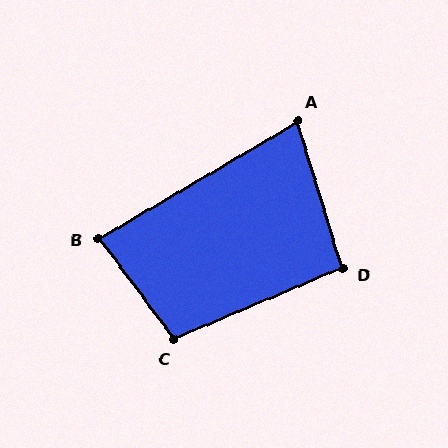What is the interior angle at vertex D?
Approximately 96 degrees (obtuse).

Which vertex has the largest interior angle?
C, at approximately 103 degrees.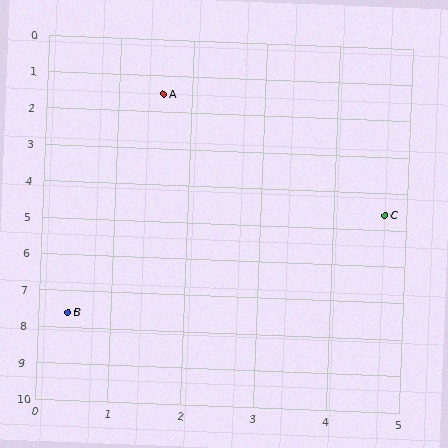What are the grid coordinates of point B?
Point B is at approximately (0.4, 7.6).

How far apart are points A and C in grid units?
Points A and C are about 4.4 grid units apart.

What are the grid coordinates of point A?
Point A is at approximately (1.6, 1.5).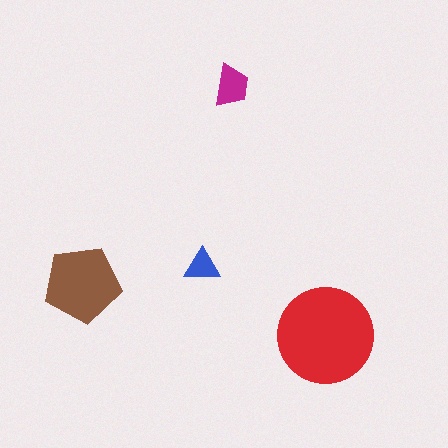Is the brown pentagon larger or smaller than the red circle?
Smaller.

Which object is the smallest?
The blue triangle.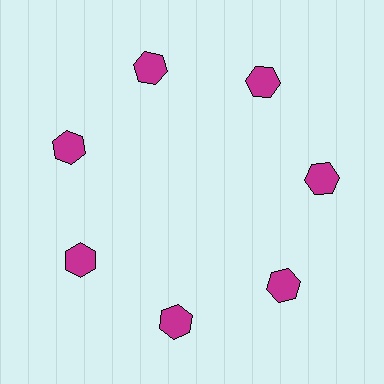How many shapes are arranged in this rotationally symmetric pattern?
There are 7 shapes, arranged in 7 groups of 1.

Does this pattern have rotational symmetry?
Yes, this pattern has 7-fold rotational symmetry. It looks the same after rotating 51 degrees around the center.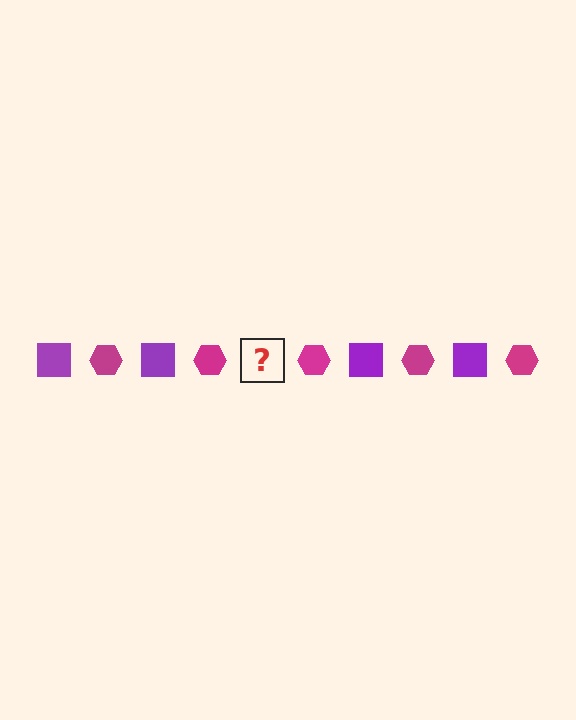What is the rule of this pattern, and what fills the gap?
The rule is that the pattern alternates between purple square and magenta hexagon. The gap should be filled with a purple square.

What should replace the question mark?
The question mark should be replaced with a purple square.